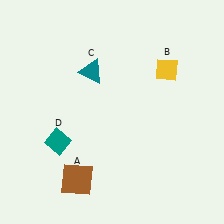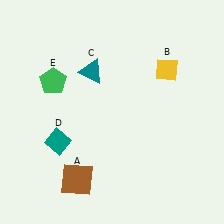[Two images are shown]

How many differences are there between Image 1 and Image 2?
There is 1 difference between the two images.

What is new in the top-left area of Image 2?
A green pentagon (E) was added in the top-left area of Image 2.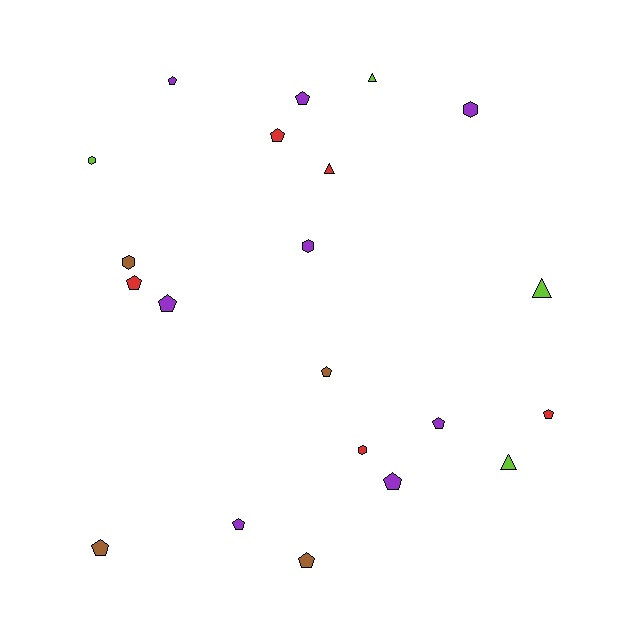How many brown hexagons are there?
There is 1 brown hexagon.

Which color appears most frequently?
Purple, with 8 objects.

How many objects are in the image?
There are 21 objects.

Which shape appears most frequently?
Pentagon, with 12 objects.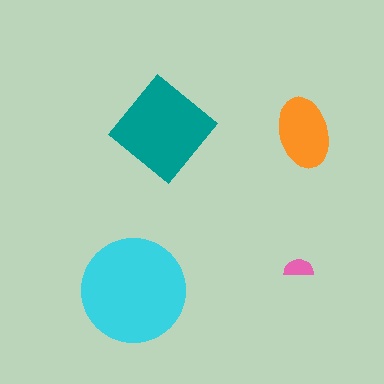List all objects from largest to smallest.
The cyan circle, the teal diamond, the orange ellipse, the pink semicircle.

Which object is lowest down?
The cyan circle is bottommost.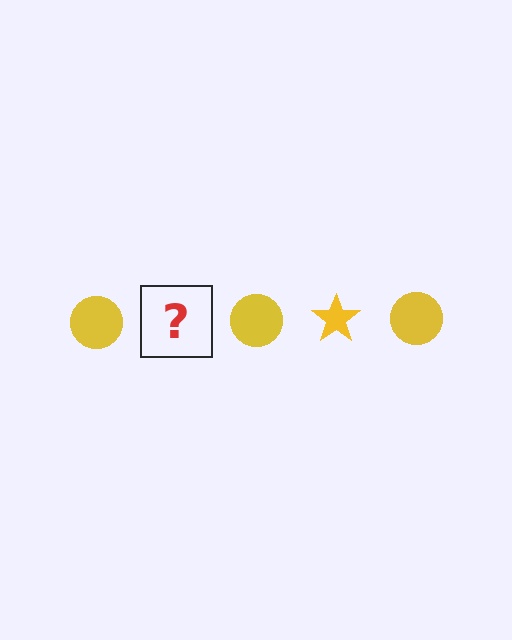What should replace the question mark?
The question mark should be replaced with a yellow star.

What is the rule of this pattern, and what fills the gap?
The rule is that the pattern cycles through circle, star shapes in yellow. The gap should be filled with a yellow star.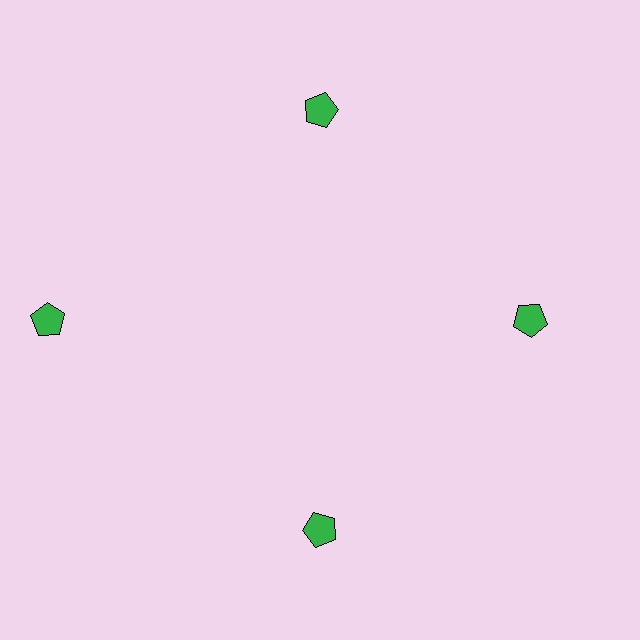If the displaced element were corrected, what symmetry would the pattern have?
It would have 4-fold rotational symmetry — the pattern would map onto itself every 90 degrees.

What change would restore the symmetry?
The symmetry would be restored by moving it inward, back onto the ring so that all 4 pentagons sit at equal angles and equal distance from the center.